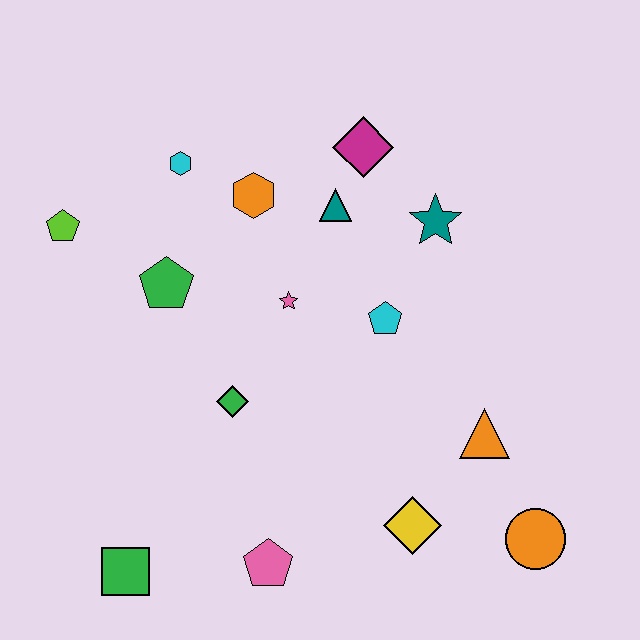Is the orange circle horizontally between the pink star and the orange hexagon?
No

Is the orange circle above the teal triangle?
No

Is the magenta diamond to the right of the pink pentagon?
Yes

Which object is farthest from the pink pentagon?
The magenta diamond is farthest from the pink pentagon.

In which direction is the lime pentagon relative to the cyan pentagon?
The lime pentagon is to the left of the cyan pentagon.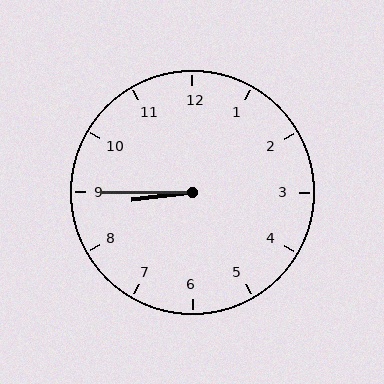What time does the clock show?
8:45.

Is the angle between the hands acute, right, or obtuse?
It is acute.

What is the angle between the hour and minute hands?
Approximately 8 degrees.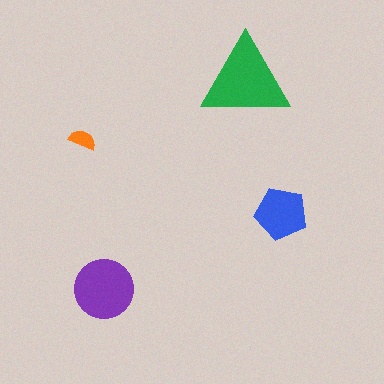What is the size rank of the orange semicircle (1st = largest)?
4th.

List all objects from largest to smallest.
The green triangle, the purple circle, the blue pentagon, the orange semicircle.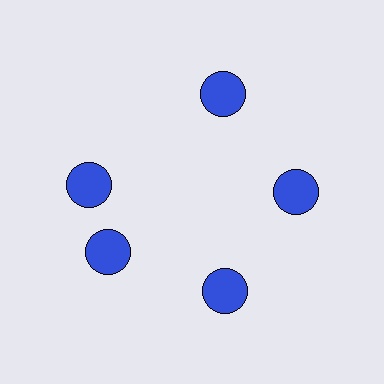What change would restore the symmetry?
The symmetry would be restored by rotating it back into even spacing with its neighbors so that all 5 circles sit at equal angles and equal distance from the center.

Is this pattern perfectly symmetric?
No. The 5 blue circles are arranged in a ring, but one element near the 10 o'clock position is rotated out of alignment along the ring, breaking the 5-fold rotational symmetry.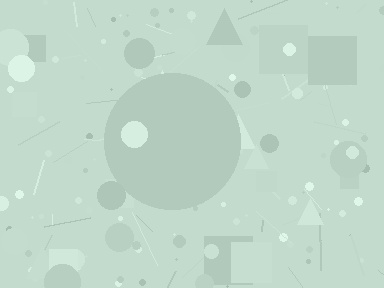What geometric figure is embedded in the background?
A circle is embedded in the background.